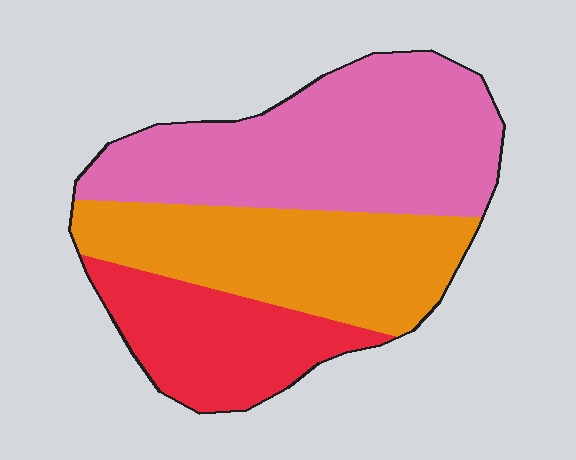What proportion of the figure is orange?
Orange covers around 35% of the figure.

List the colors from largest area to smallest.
From largest to smallest: pink, orange, red.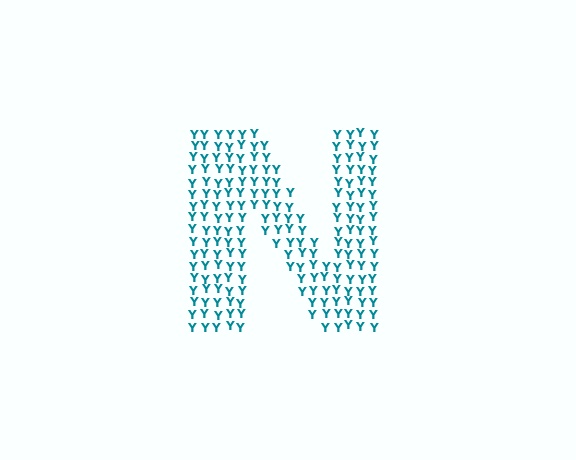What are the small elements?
The small elements are letter Y's.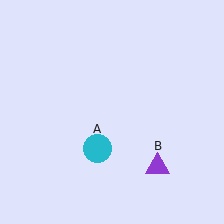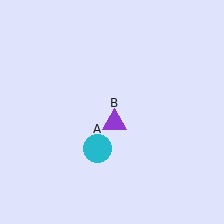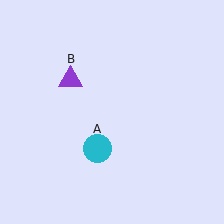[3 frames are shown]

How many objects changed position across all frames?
1 object changed position: purple triangle (object B).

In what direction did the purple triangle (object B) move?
The purple triangle (object B) moved up and to the left.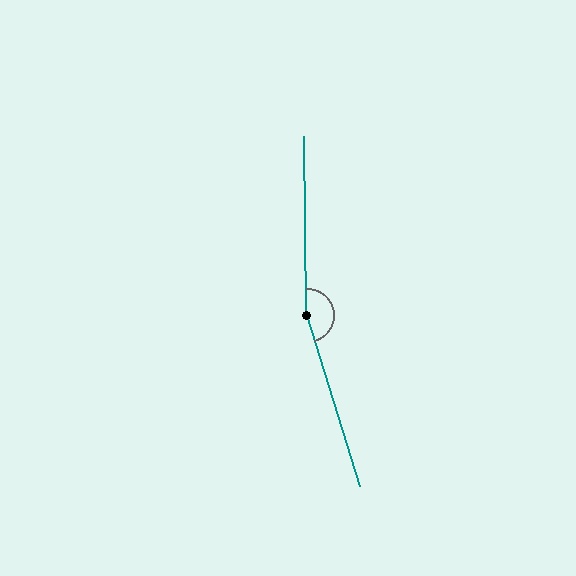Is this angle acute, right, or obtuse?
It is obtuse.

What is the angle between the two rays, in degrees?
Approximately 164 degrees.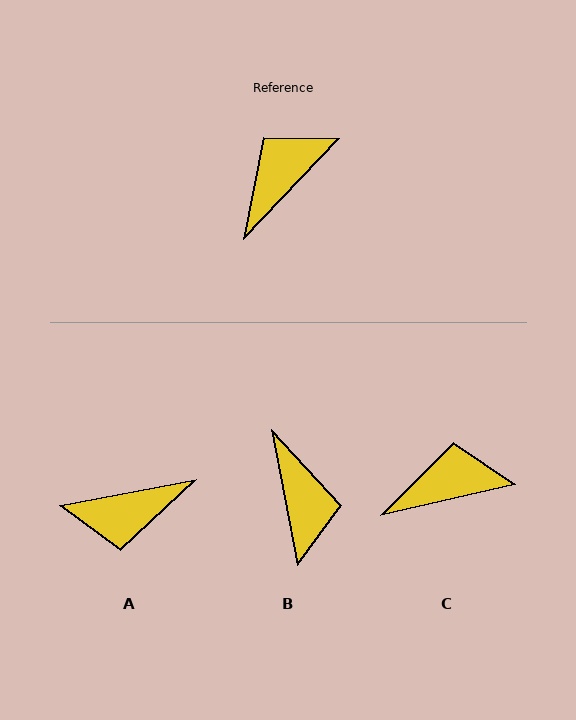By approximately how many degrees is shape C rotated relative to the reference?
Approximately 34 degrees clockwise.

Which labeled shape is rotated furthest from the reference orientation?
A, about 144 degrees away.